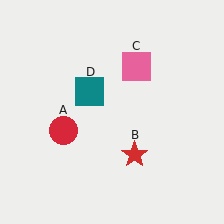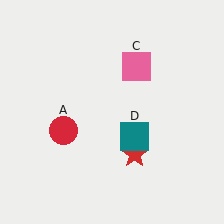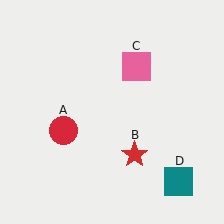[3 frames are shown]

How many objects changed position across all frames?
1 object changed position: teal square (object D).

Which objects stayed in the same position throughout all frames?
Red circle (object A) and red star (object B) and pink square (object C) remained stationary.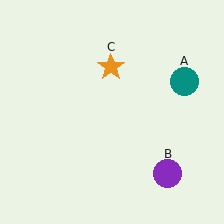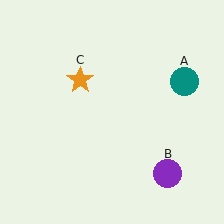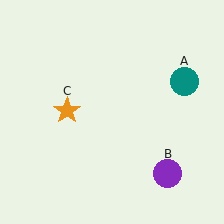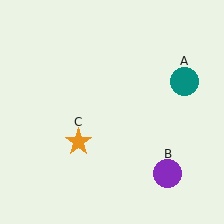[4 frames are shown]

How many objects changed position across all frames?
1 object changed position: orange star (object C).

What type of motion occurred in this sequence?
The orange star (object C) rotated counterclockwise around the center of the scene.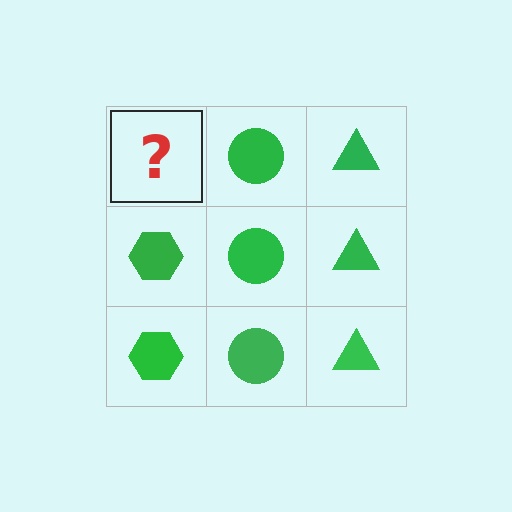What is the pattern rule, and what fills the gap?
The rule is that each column has a consistent shape. The gap should be filled with a green hexagon.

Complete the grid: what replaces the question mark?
The question mark should be replaced with a green hexagon.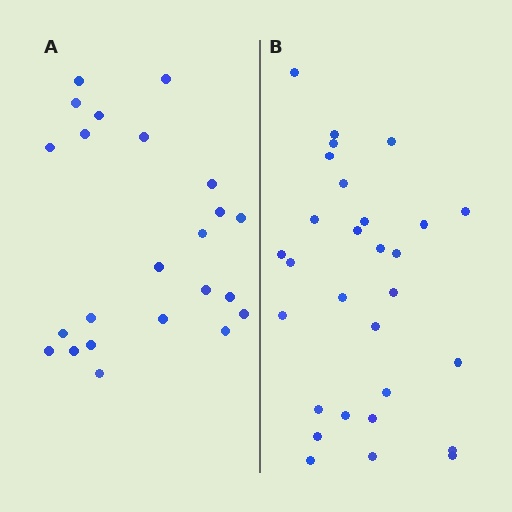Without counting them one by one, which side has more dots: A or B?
Region B (the right region) has more dots.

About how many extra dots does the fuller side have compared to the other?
Region B has about 6 more dots than region A.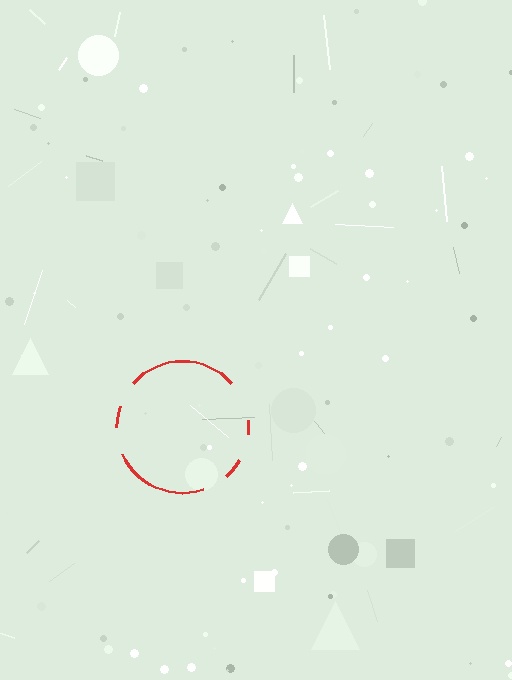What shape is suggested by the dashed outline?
The dashed outline suggests a circle.